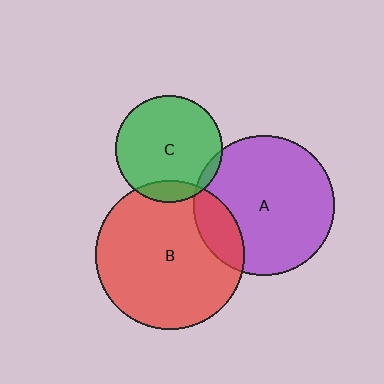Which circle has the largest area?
Circle B (red).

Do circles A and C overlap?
Yes.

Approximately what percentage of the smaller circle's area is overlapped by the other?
Approximately 5%.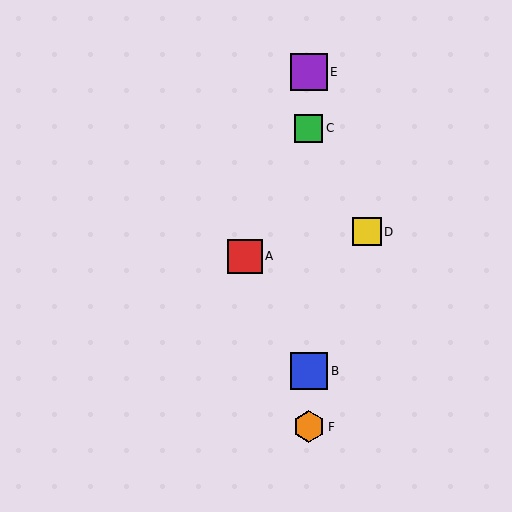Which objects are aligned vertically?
Objects B, C, E, F are aligned vertically.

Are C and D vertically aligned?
No, C is at x≈309 and D is at x≈367.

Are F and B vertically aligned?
Yes, both are at x≈309.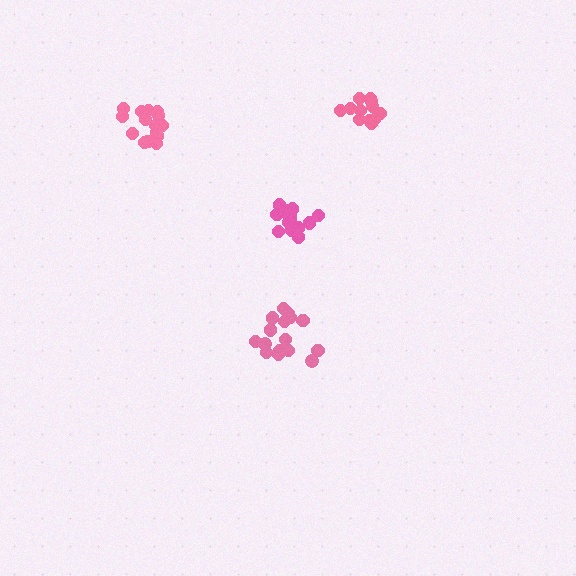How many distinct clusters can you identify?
There are 4 distinct clusters.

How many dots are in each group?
Group 1: 13 dots, Group 2: 15 dots, Group 3: 16 dots, Group 4: 12 dots (56 total).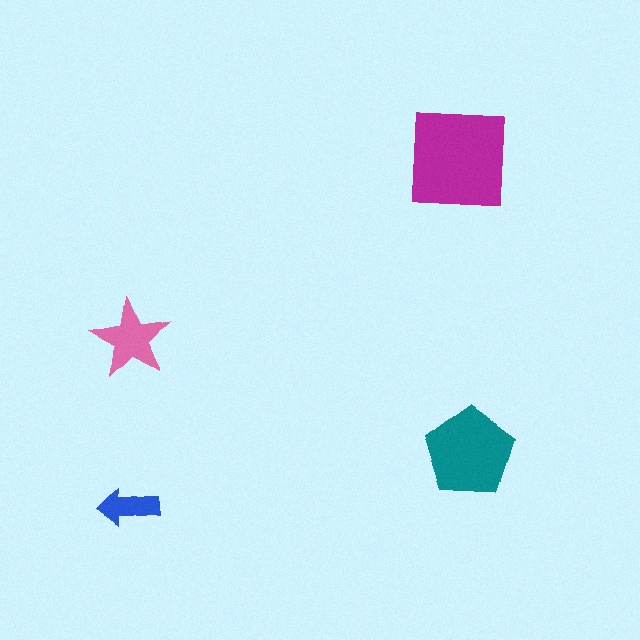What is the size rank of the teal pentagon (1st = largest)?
2nd.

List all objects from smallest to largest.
The blue arrow, the pink star, the teal pentagon, the magenta square.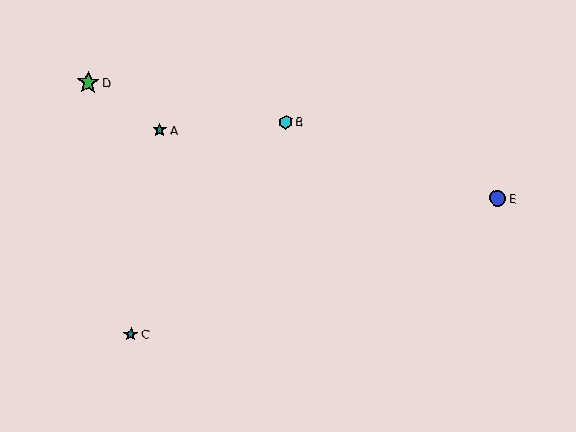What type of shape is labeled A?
Shape A is a teal star.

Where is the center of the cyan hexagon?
The center of the cyan hexagon is at (286, 122).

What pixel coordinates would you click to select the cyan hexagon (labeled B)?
Click at (286, 122) to select the cyan hexagon B.